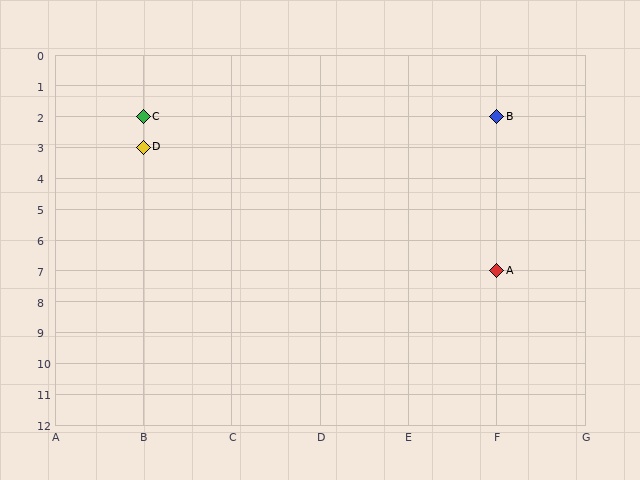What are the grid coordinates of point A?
Point A is at grid coordinates (F, 7).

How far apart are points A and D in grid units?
Points A and D are 4 columns and 4 rows apart (about 5.7 grid units diagonally).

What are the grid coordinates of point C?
Point C is at grid coordinates (B, 2).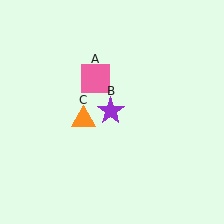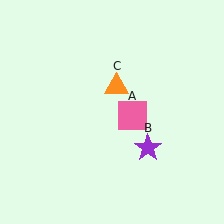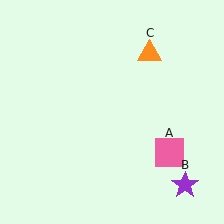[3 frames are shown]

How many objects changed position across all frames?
3 objects changed position: pink square (object A), purple star (object B), orange triangle (object C).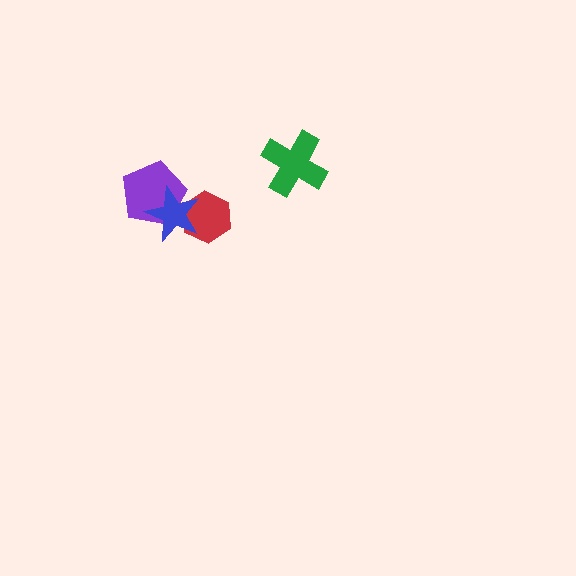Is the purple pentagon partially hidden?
Yes, it is partially covered by another shape.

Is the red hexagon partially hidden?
Yes, it is partially covered by another shape.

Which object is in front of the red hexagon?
The blue star is in front of the red hexagon.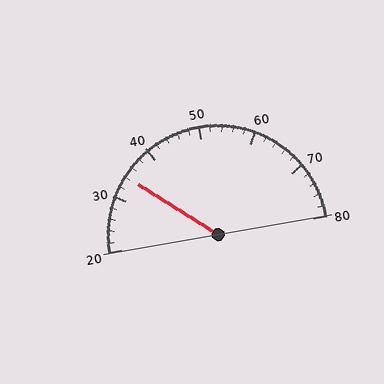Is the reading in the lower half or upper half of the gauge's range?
The reading is in the lower half of the range (20 to 80).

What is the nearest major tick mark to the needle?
The nearest major tick mark is 30.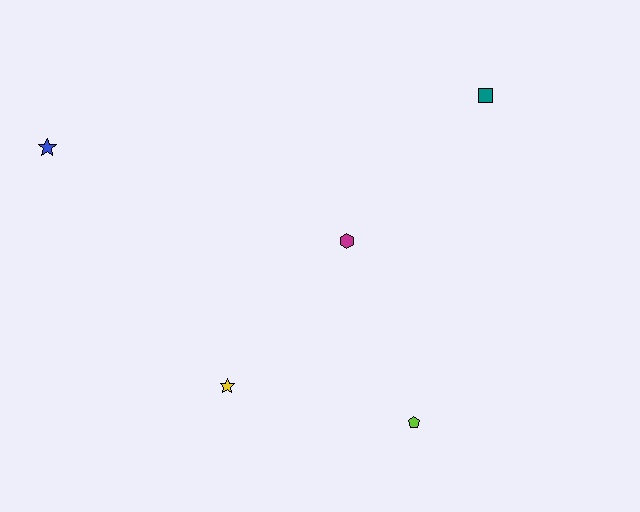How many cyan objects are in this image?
There are no cyan objects.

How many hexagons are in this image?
There is 1 hexagon.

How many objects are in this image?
There are 5 objects.